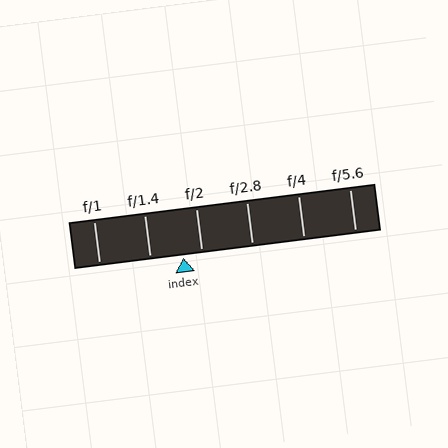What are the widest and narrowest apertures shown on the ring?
The widest aperture shown is f/1 and the narrowest is f/5.6.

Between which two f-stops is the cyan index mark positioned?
The index mark is between f/1.4 and f/2.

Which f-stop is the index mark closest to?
The index mark is closest to f/2.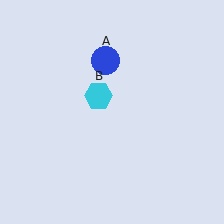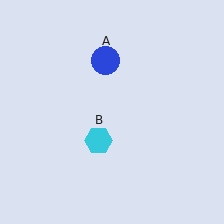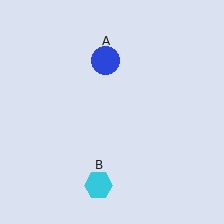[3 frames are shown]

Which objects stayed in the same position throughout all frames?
Blue circle (object A) remained stationary.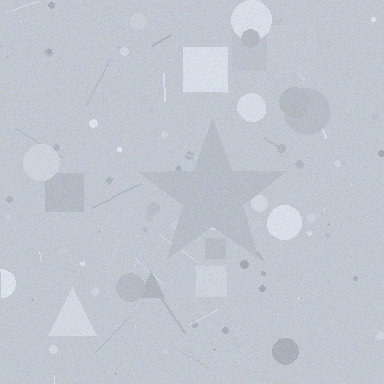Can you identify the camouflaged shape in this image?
The camouflaged shape is a star.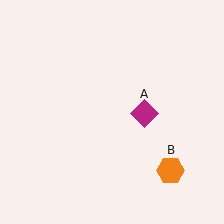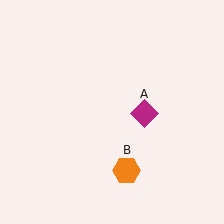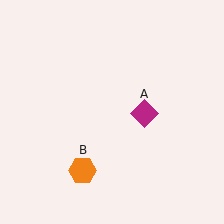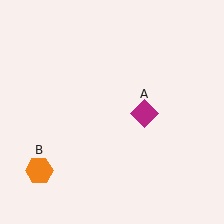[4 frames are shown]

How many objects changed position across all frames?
1 object changed position: orange hexagon (object B).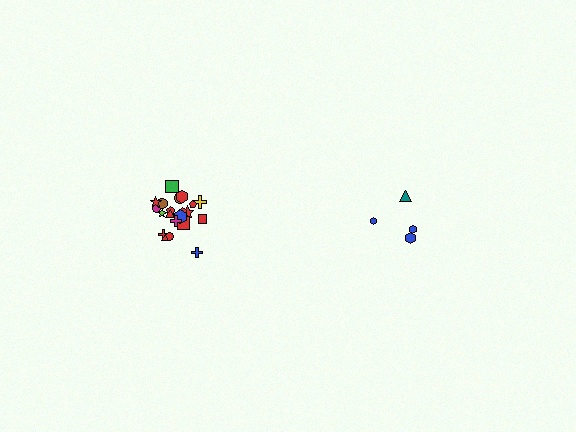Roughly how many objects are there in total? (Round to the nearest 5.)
Roughly 25 objects in total.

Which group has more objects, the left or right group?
The left group.